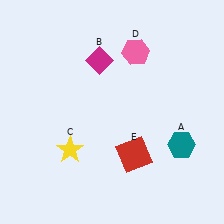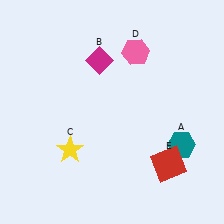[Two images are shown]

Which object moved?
The red square (E) moved right.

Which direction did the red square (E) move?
The red square (E) moved right.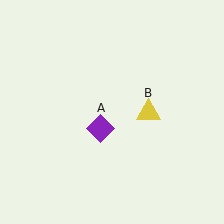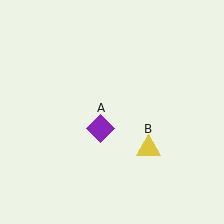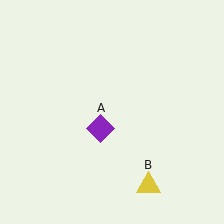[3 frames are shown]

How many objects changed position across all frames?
1 object changed position: yellow triangle (object B).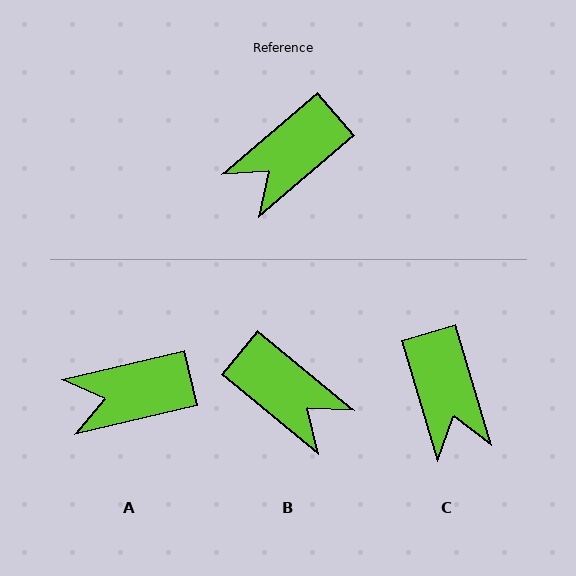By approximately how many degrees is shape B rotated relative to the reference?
Approximately 100 degrees counter-clockwise.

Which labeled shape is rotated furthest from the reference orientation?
B, about 100 degrees away.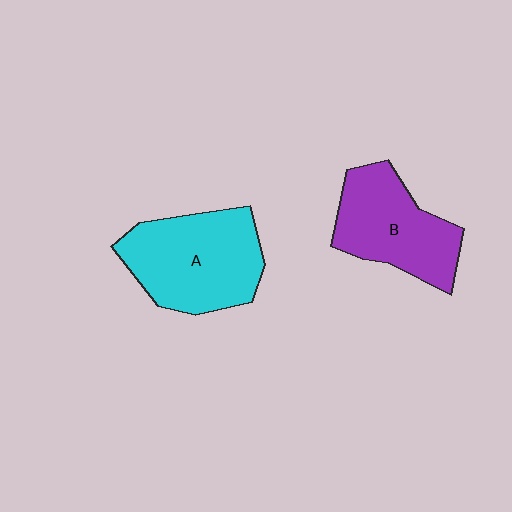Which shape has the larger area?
Shape A (cyan).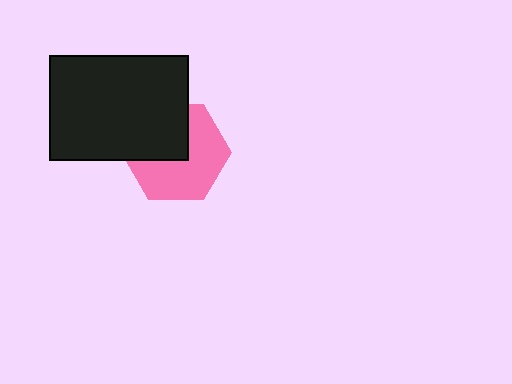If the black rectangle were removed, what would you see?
You would see the complete pink hexagon.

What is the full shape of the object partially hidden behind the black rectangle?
The partially hidden object is a pink hexagon.